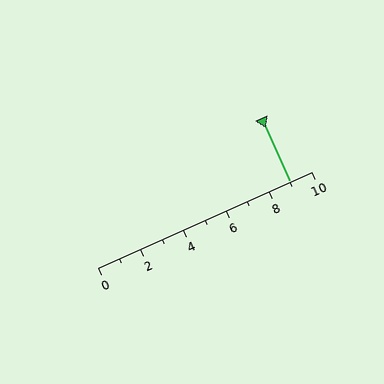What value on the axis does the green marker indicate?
The marker indicates approximately 9.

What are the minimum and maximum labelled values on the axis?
The axis runs from 0 to 10.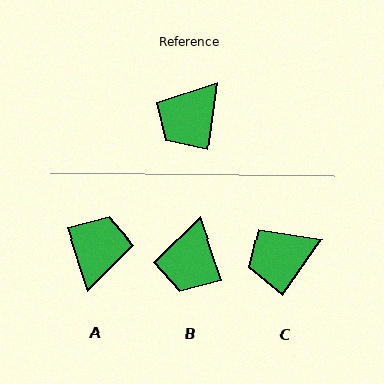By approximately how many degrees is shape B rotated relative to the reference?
Approximately 27 degrees counter-clockwise.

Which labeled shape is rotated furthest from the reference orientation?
A, about 154 degrees away.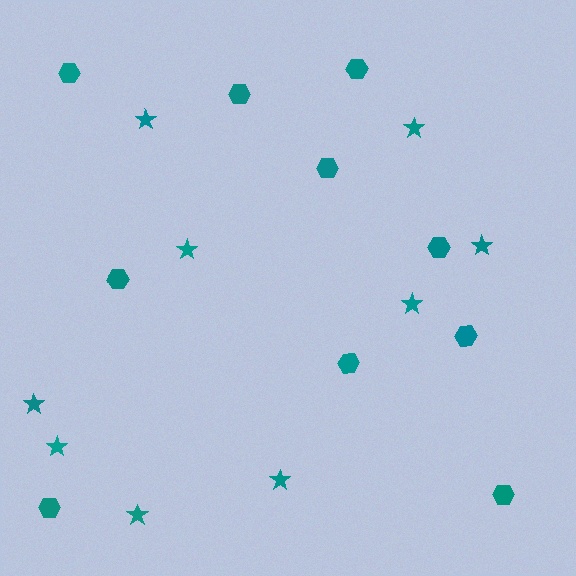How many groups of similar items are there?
There are 2 groups: one group of stars (9) and one group of hexagons (10).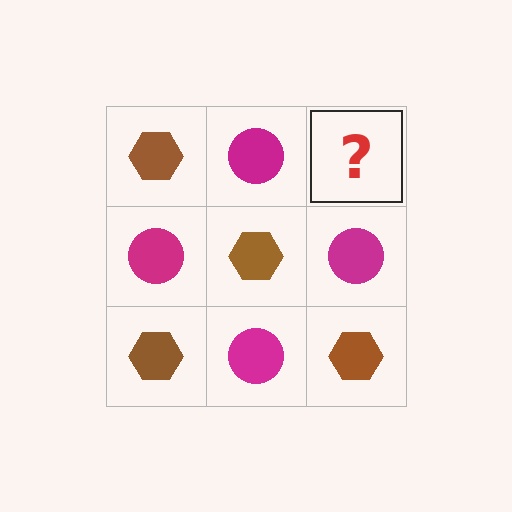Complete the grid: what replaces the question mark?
The question mark should be replaced with a brown hexagon.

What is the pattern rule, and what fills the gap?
The rule is that it alternates brown hexagon and magenta circle in a checkerboard pattern. The gap should be filled with a brown hexagon.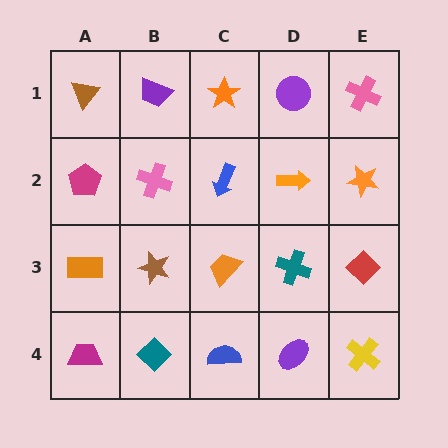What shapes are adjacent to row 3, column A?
A magenta pentagon (row 2, column A), a magenta trapezoid (row 4, column A), a brown star (row 3, column B).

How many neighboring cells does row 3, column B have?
4.